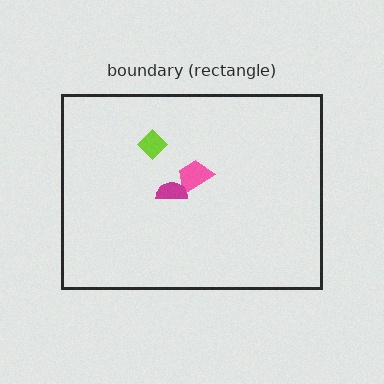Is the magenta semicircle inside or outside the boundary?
Inside.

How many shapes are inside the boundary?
3 inside, 0 outside.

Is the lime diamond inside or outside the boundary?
Inside.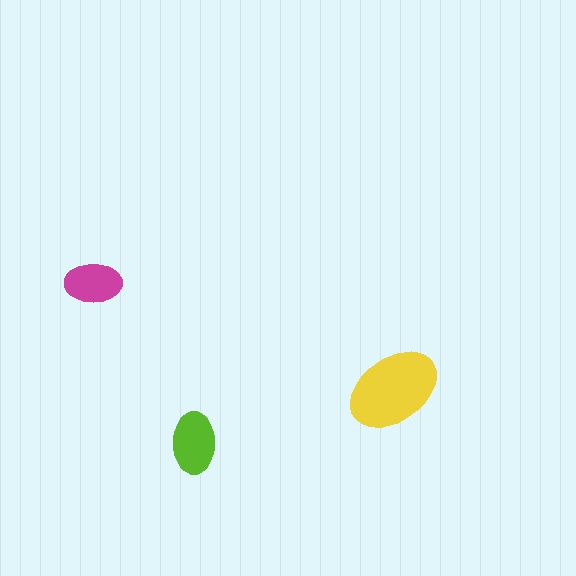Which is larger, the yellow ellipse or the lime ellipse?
The yellow one.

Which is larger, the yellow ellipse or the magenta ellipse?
The yellow one.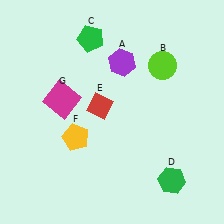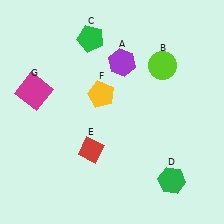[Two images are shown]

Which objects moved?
The objects that moved are: the red diamond (E), the yellow pentagon (F), the magenta square (G).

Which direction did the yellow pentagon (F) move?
The yellow pentagon (F) moved up.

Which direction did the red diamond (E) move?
The red diamond (E) moved down.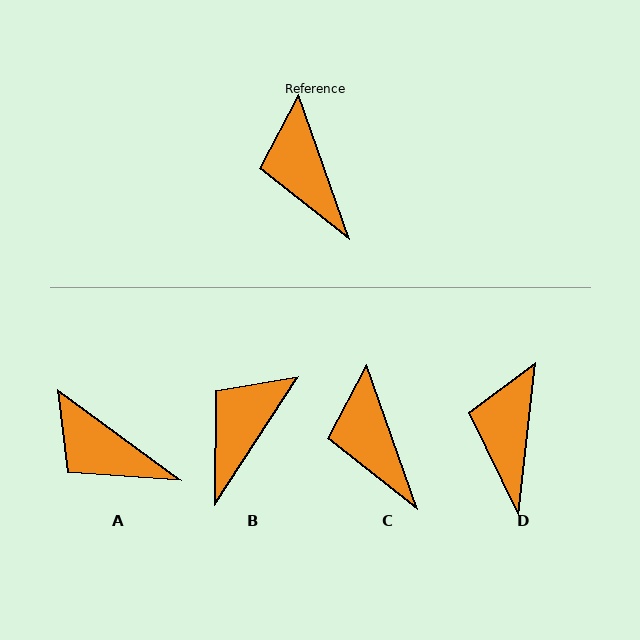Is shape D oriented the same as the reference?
No, it is off by about 25 degrees.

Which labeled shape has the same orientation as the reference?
C.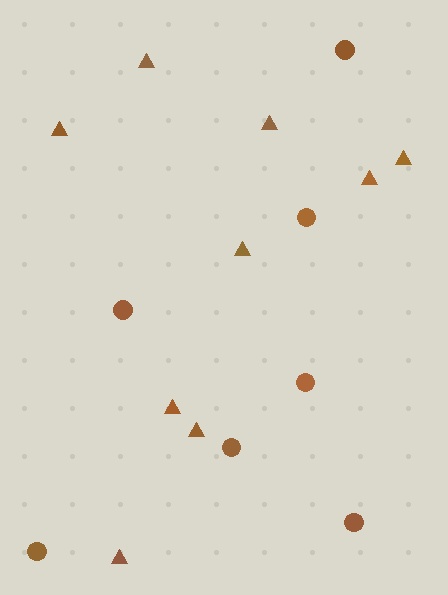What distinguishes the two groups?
There are 2 groups: one group of triangles (9) and one group of circles (7).